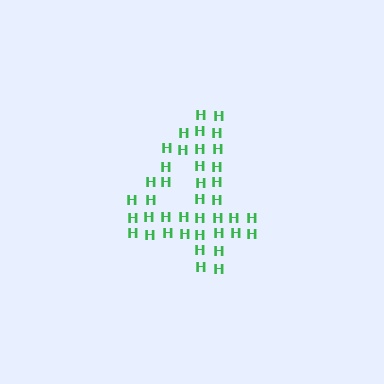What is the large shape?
The large shape is the digit 4.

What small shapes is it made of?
It is made of small letter H's.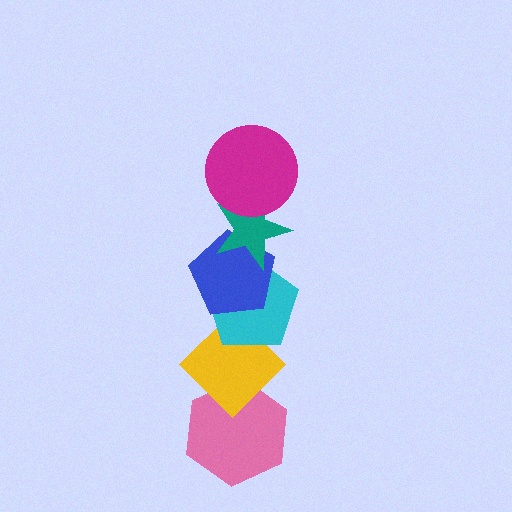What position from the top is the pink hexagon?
The pink hexagon is 6th from the top.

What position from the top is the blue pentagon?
The blue pentagon is 3rd from the top.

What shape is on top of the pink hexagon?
The yellow diamond is on top of the pink hexagon.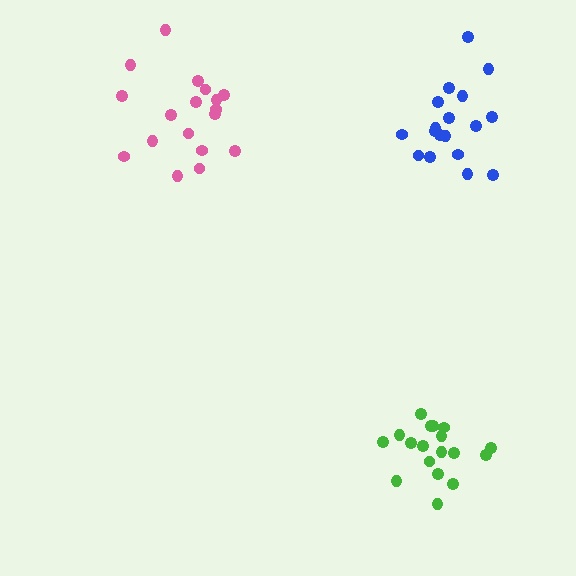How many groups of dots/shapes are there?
There are 3 groups.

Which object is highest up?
The pink cluster is topmost.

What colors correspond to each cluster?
The clusters are colored: green, pink, blue.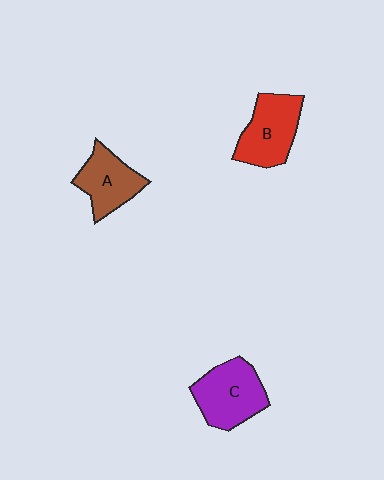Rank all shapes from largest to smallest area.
From largest to smallest: C (purple), B (red), A (brown).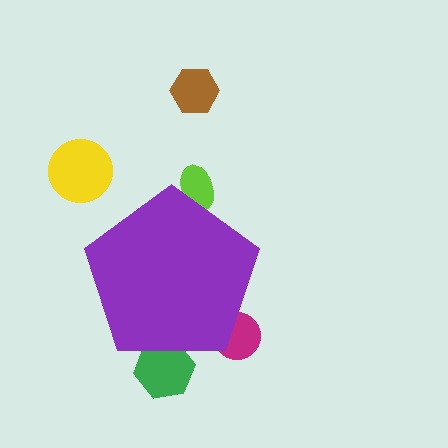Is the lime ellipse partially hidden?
Yes, the lime ellipse is partially hidden behind the purple pentagon.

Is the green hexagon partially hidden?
Yes, the green hexagon is partially hidden behind the purple pentagon.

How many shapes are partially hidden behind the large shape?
3 shapes are partially hidden.